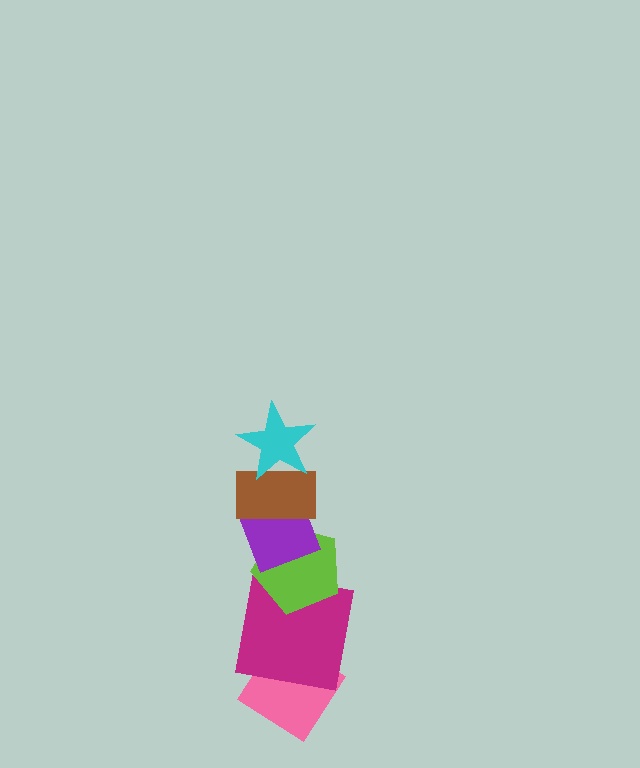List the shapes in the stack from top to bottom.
From top to bottom: the cyan star, the brown rectangle, the purple diamond, the lime pentagon, the magenta square, the pink diamond.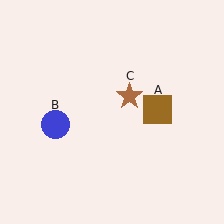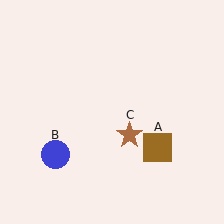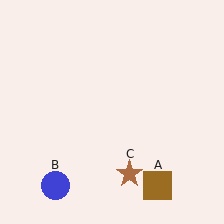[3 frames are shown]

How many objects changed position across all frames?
3 objects changed position: brown square (object A), blue circle (object B), brown star (object C).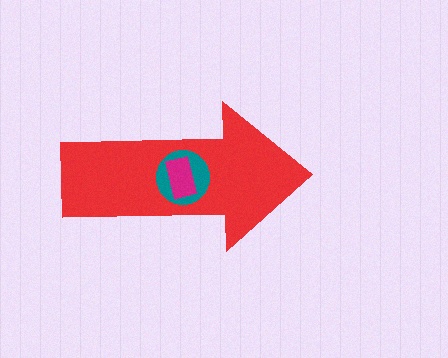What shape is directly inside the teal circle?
The magenta rectangle.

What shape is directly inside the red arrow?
The teal circle.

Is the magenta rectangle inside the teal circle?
Yes.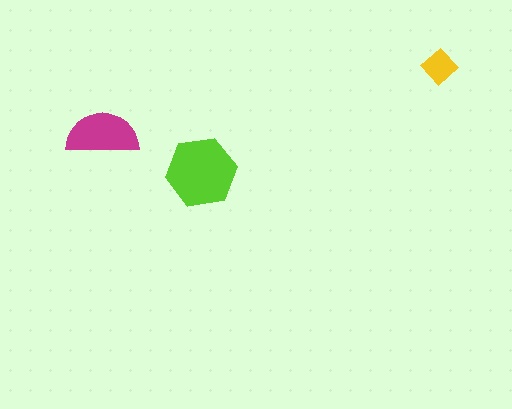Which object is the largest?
The lime hexagon.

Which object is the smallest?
The yellow diamond.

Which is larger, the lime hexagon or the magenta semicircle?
The lime hexagon.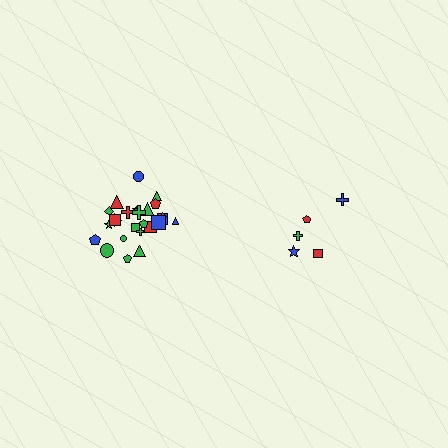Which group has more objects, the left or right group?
The left group.